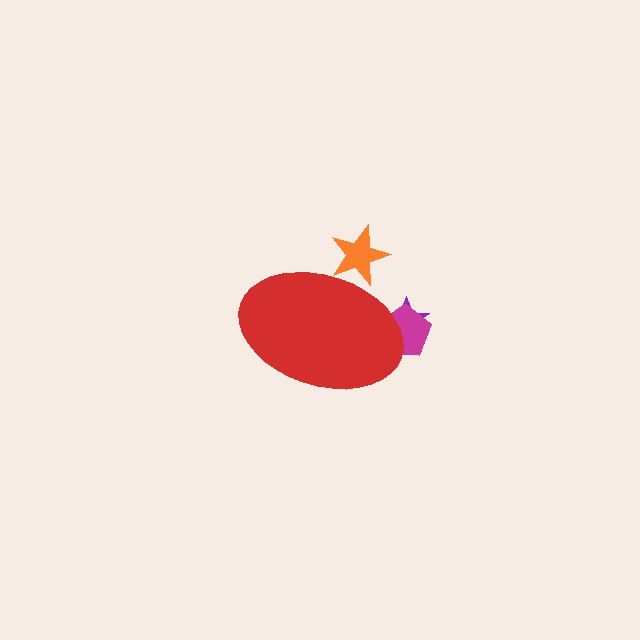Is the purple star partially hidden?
Yes, the purple star is partially hidden behind the red ellipse.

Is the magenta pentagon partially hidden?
Yes, the magenta pentagon is partially hidden behind the red ellipse.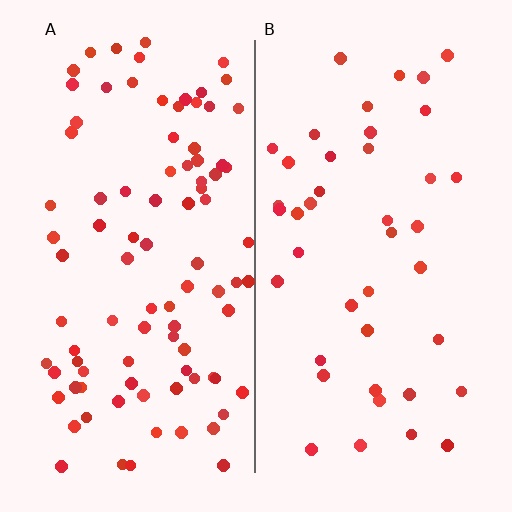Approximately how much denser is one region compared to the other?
Approximately 2.2× — region A over region B.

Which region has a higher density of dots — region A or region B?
A (the left).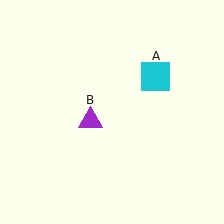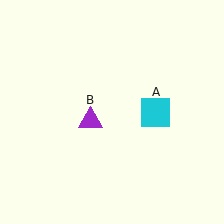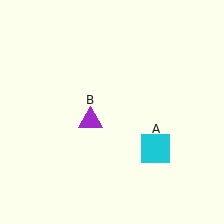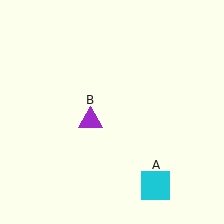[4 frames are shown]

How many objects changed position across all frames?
1 object changed position: cyan square (object A).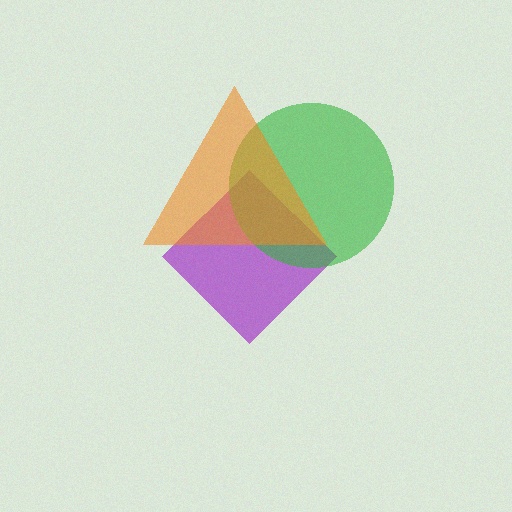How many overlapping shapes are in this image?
There are 3 overlapping shapes in the image.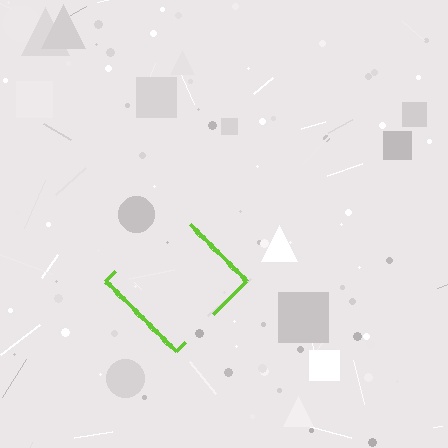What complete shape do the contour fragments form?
The contour fragments form a diamond.